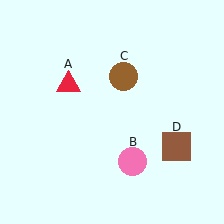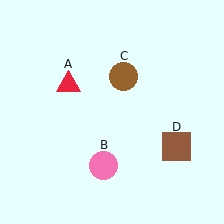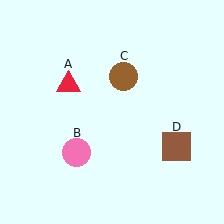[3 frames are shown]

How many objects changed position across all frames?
1 object changed position: pink circle (object B).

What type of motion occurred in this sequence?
The pink circle (object B) rotated clockwise around the center of the scene.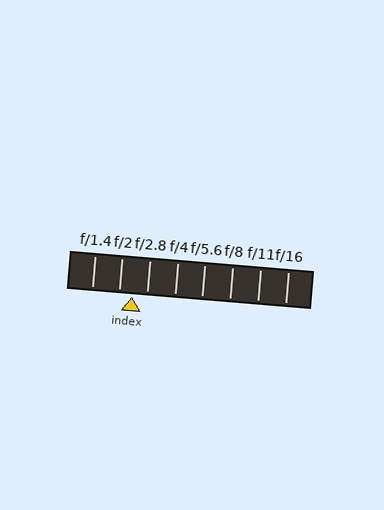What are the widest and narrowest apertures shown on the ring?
The widest aperture shown is f/1.4 and the narrowest is f/16.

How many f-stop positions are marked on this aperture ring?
There are 8 f-stop positions marked.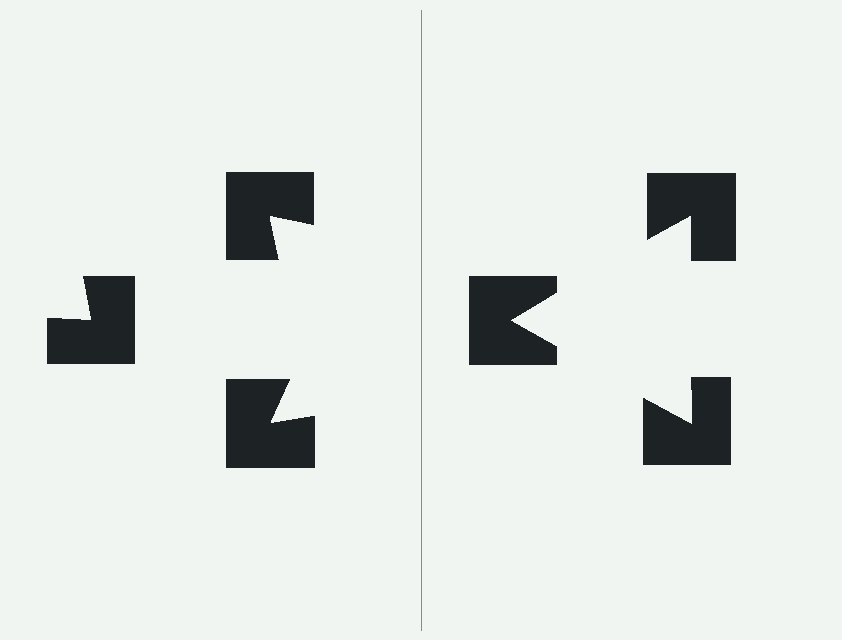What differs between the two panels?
The notched squares are positioned identically on both sides; only the wedge orientations differ. On the right they align to a triangle; on the left they are misaligned.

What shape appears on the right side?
An illusory triangle.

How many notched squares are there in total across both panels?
6 — 3 on each side.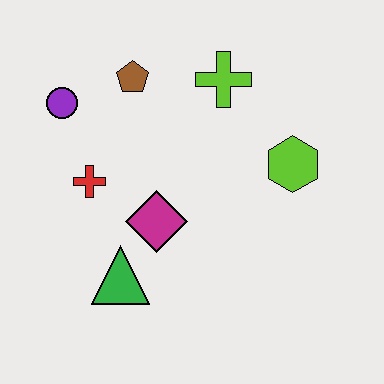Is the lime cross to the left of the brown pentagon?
No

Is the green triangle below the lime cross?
Yes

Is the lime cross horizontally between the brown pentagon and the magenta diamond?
No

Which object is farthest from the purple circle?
The lime hexagon is farthest from the purple circle.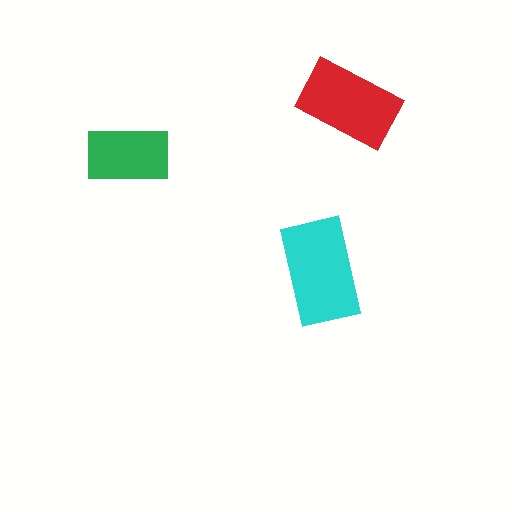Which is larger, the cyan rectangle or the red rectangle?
The cyan one.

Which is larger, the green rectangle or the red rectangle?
The red one.